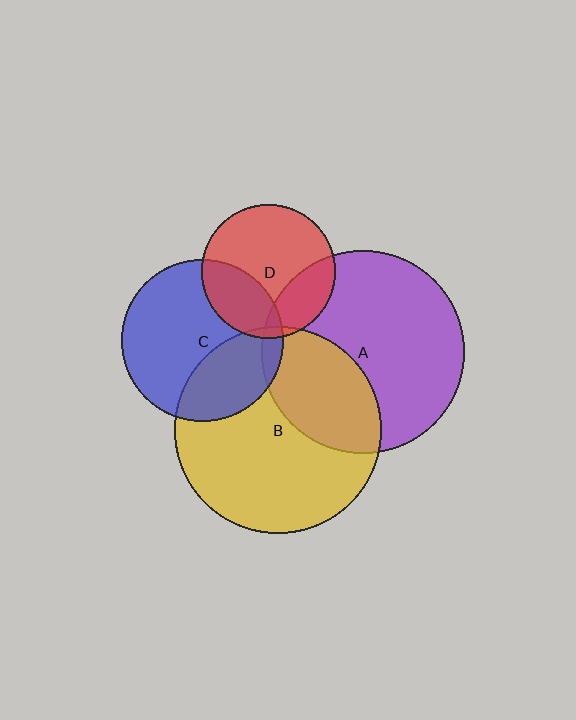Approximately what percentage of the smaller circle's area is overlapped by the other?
Approximately 5%.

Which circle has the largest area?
Circle B (yellow).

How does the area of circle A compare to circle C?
Approximately 1.6 times.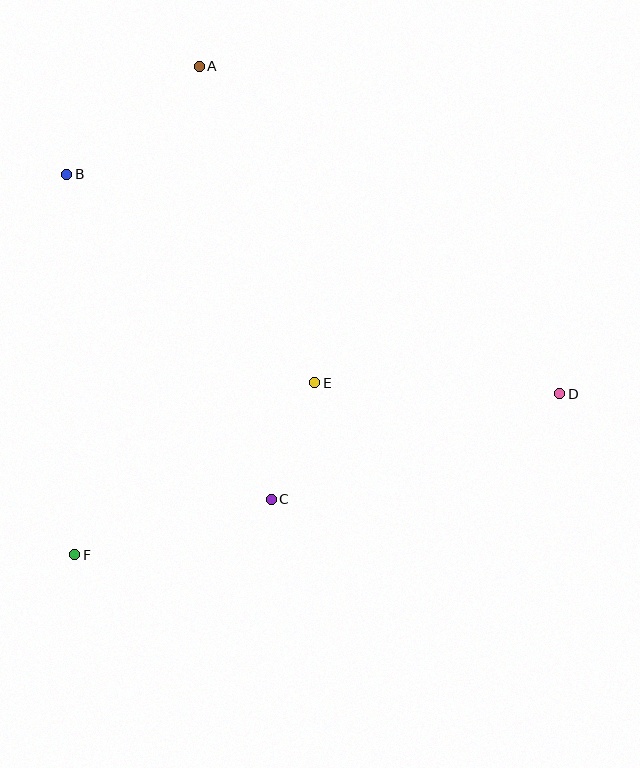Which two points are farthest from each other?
Points B and D are farthest from each other.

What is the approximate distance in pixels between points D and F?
The distance between D and F is approximately 510 pixels.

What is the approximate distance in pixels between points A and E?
The distance between A and E is approximately 337 pixels.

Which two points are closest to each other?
Points C and E are closest to each other.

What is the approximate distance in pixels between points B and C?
The distance between B and C is approximately 384 pixels.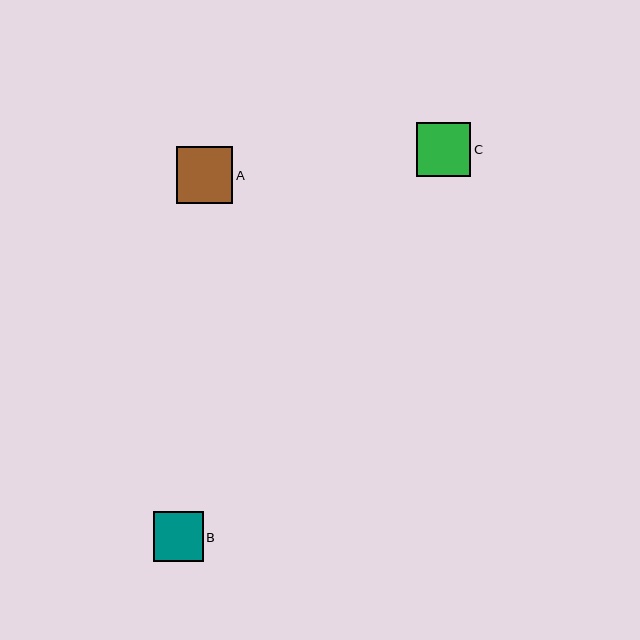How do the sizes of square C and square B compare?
Square C and square B are approximately the same size.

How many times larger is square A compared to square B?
Square A is approximately 1.1 times the size of square B.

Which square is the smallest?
Square B is the smallest with a size of approximately 50 pixels.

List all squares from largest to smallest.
From largest to smallest: A, C, B.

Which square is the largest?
Square A is the largest with a size of approximately 56 pixels.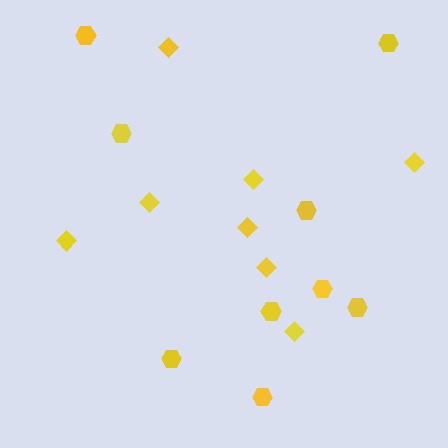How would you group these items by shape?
There are 2 groups: one group of diamonds (8) and one group of hexagons (9).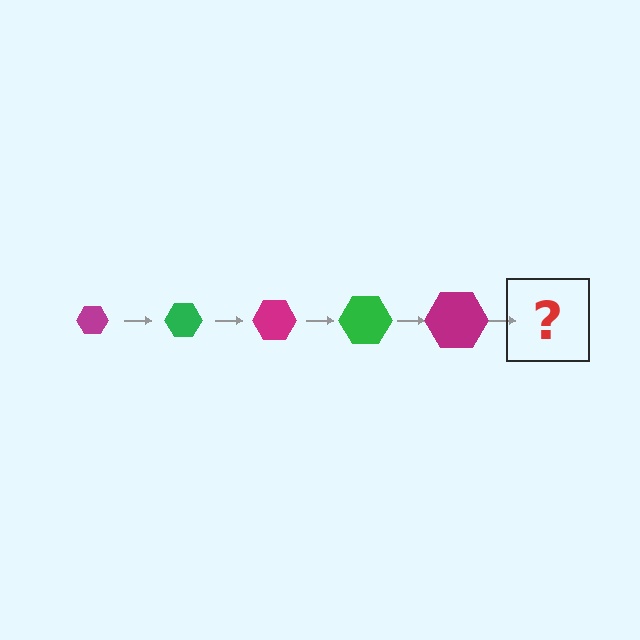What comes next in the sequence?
The next element should be a green hexagon, larger than the previous one.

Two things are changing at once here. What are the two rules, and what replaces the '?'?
The two rules are that the hexagon grows larger each step and the color cycles through magenta and green. The '?' should be a green hexagon, larger than the previous one.